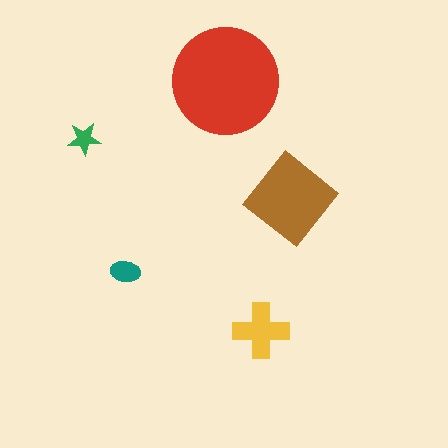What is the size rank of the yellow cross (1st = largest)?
3rd.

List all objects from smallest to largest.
The green star, the teal ellipse, the yellow cross, the brown diamond, the red circle.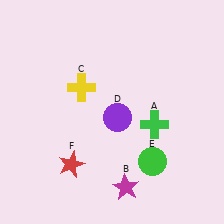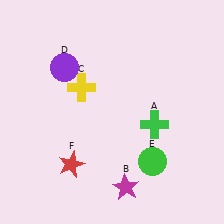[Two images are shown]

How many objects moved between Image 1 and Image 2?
1 object moved between the two images.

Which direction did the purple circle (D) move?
The purple circle (D) moved left.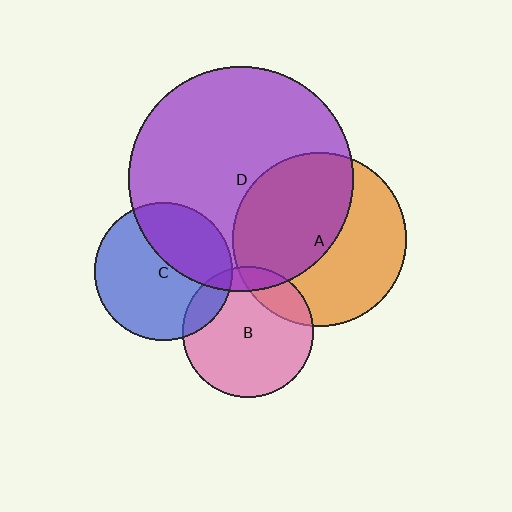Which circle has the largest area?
Circle D (purple).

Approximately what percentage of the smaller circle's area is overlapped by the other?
Approximately 10%.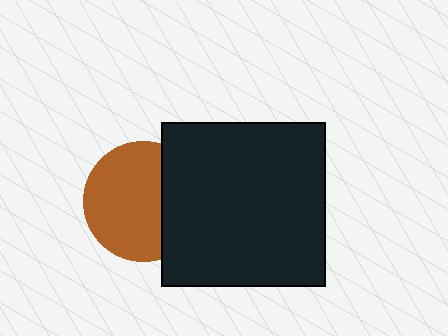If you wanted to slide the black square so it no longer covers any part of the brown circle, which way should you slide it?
Slide it right — that is the most direct way to separate the two shapes.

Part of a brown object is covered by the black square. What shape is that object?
It is a circle.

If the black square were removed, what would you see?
You would see the complete brown circle.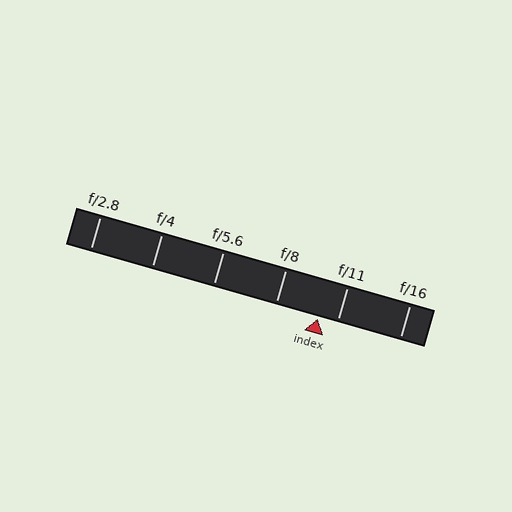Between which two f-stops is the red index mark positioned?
The index mark is between f/8 and f/11.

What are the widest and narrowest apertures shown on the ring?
The widest aperture shown is f/2.8 and the narrowest is f/16.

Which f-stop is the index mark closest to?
The index mark is closest to f/11.